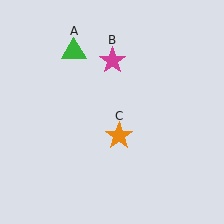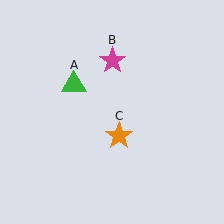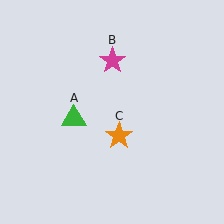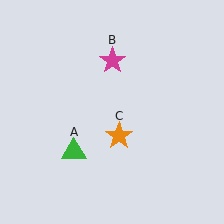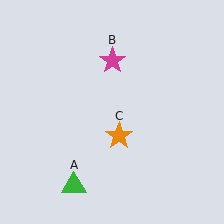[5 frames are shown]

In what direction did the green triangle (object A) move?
The green triangle (object A) moved down.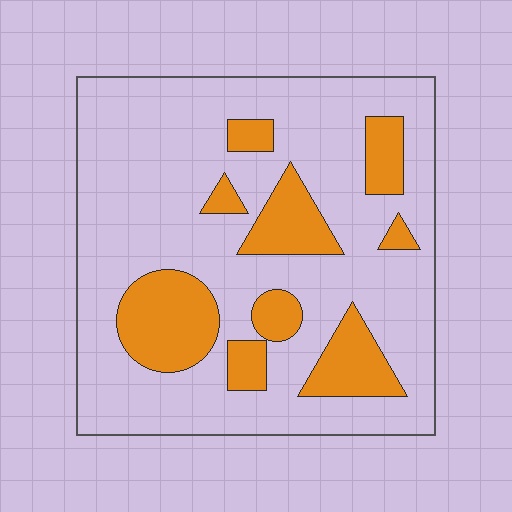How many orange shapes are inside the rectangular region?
9.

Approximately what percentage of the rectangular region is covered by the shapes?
Approximately 25%.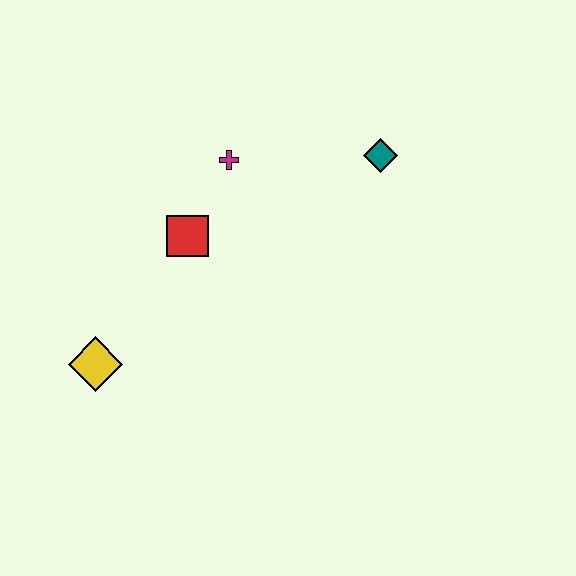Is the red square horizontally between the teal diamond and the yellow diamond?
Yes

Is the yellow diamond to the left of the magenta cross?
Yes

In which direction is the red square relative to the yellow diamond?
The red square is above the yellow diamond.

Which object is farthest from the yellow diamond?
The teal diamond is farthest from the yellow diamond.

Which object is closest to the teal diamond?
The magenta cross is closest to the teal diamond.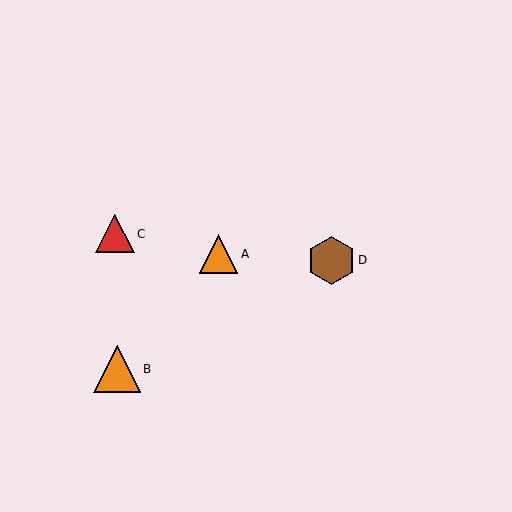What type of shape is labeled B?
Shape B is an orange triangle.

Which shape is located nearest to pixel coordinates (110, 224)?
The red triangle (labeled C) at (115, 234) is nearest to that location.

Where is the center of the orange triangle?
The center of the orange triangle is at (117, 369).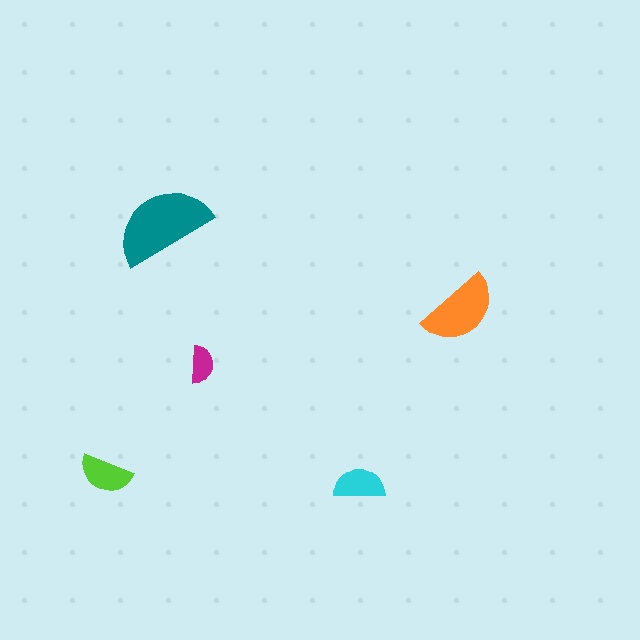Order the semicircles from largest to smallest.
the teal one, the orange one, the lime one, the cyan one, the magenta one.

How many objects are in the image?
There are 5 objects in the image.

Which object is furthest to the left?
The lime semicircle is leftmost.